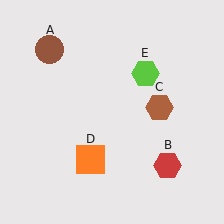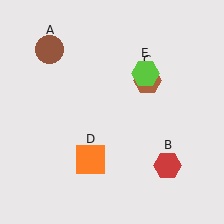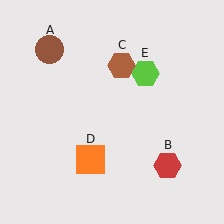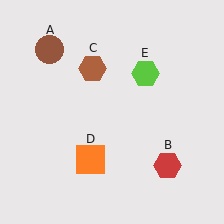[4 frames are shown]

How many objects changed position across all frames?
1 object changed position: brown hexagon (object C).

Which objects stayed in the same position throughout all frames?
Brown circle (object A) and red hexagon (object B) and orange square (object D) and lime hexagon (object E) remained stationary.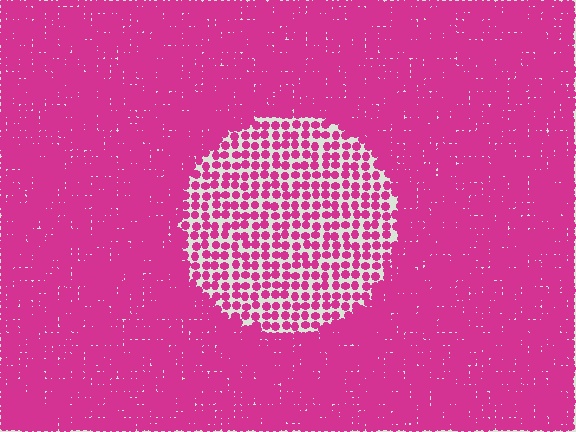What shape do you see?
I see a circle.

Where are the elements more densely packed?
The elements are more densely packed outside the circle boundary.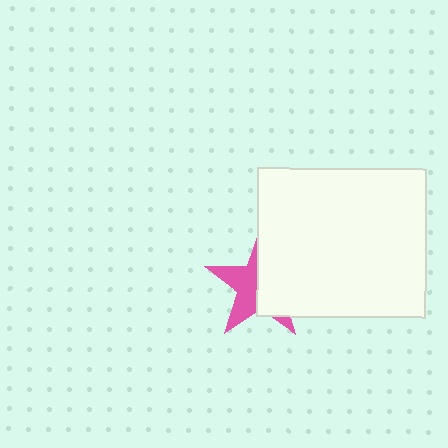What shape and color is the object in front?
The object in front is a white rectangle.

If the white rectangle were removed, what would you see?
You would see the complete pink star.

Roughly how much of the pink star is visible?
About half of it is visible (roughly 46%).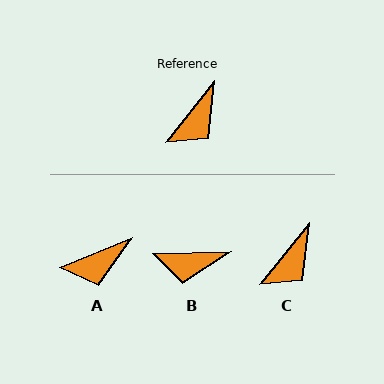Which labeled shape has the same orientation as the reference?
C.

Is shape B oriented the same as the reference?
No, it is off by about 50 degrees.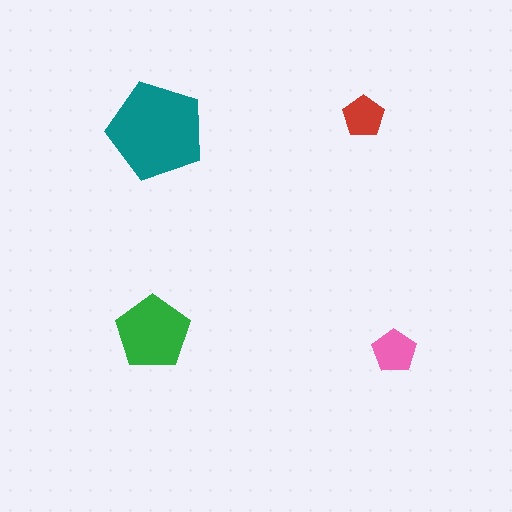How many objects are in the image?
There are 4 objects in the image.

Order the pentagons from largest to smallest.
the teal one, the green one, the pink one, the red one.